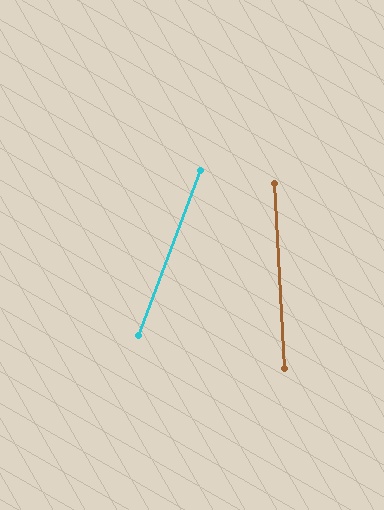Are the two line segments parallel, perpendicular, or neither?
Neither parallel nor perpendicular — they differ by about 24°.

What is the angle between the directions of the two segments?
Approximately 24 degrees.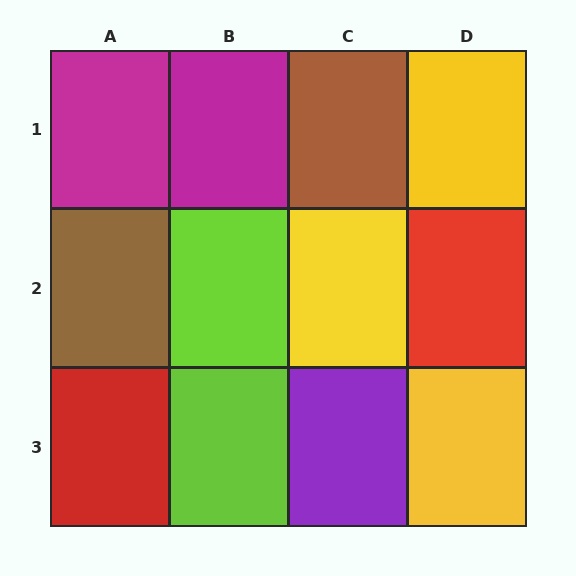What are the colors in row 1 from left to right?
Magenta, magenta, brown, yellow.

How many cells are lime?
2 cells are lime.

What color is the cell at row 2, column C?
Yellow.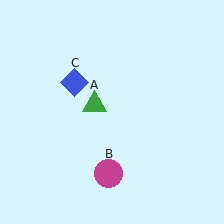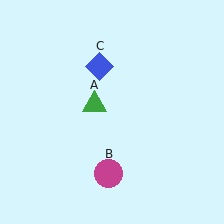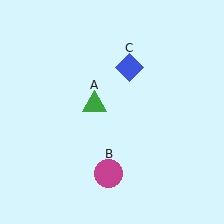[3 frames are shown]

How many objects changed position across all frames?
1 object changed position: blue diamond (object C).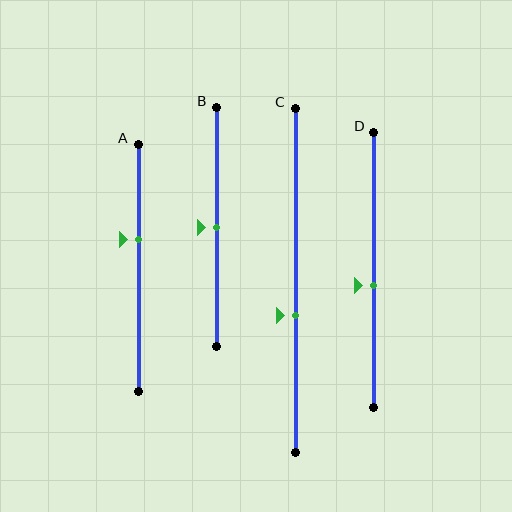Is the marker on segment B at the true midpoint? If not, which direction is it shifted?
Yes, the marker on segment B is at the true midpoint.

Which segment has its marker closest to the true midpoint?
Segment B has its marker closest to the true midpoint.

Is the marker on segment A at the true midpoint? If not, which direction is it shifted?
No, the marker on segment A is shifted upward by about 12% of the segment length.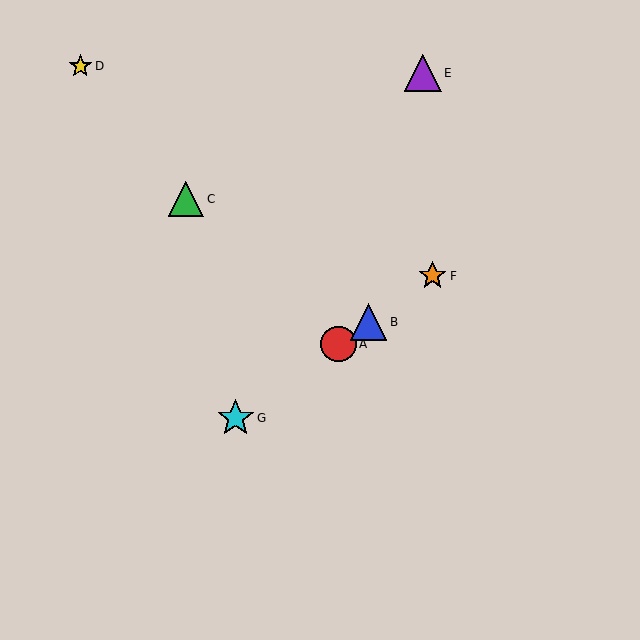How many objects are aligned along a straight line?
4 objects (A, B, F, G) are aligned along a straight line.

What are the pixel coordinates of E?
Object E is at (423, 73).